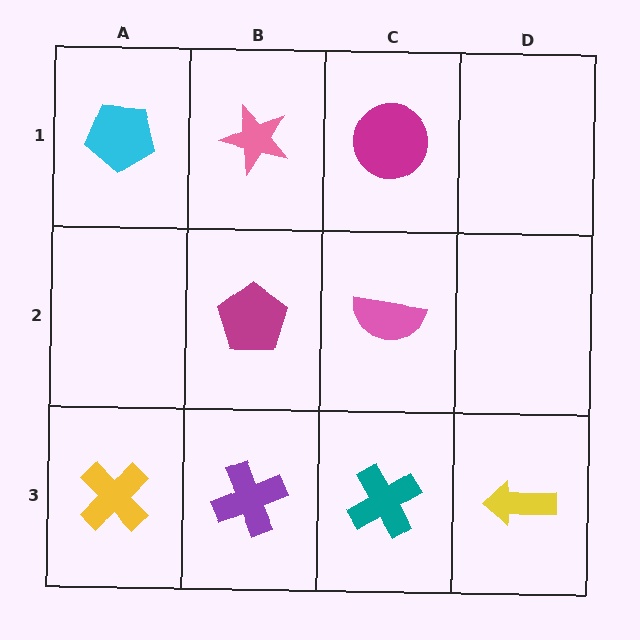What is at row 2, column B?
A magenta pentagon.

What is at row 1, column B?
A pink star.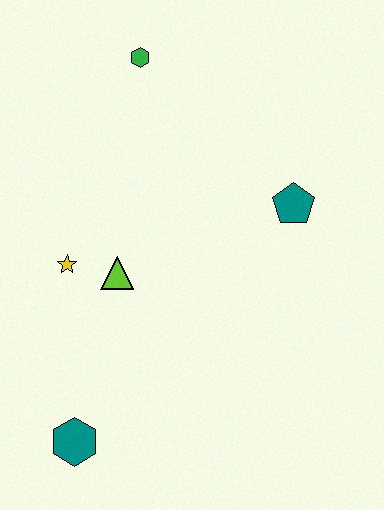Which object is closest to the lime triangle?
The yellow star is closest to the lime triangle.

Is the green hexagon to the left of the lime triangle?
No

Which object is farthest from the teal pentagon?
The teal hexagon is farthest from the teal pentagon.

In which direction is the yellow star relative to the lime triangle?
The yellow star is to the left of the lime triangle.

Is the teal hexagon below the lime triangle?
Yes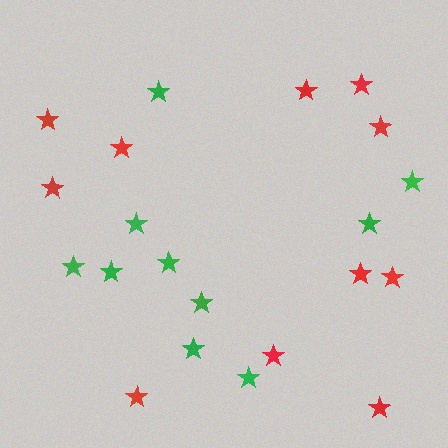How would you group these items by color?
There are 2 groups: one group of red stars (11) and one group of green stars (10).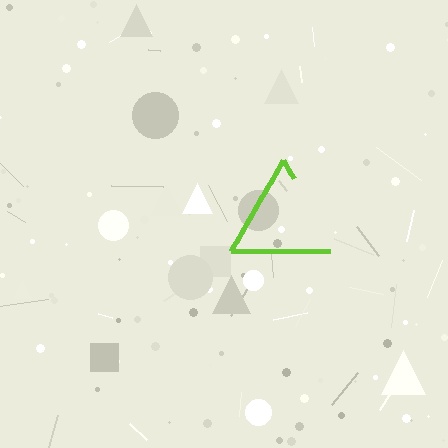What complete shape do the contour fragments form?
The contour fragments form a triangle.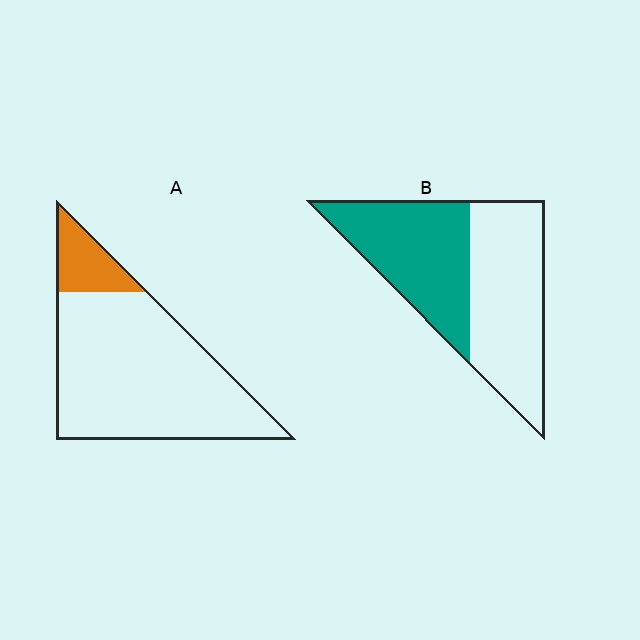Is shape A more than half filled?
No.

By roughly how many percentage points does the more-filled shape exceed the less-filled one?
By roughly 30 percentage points (B over A).